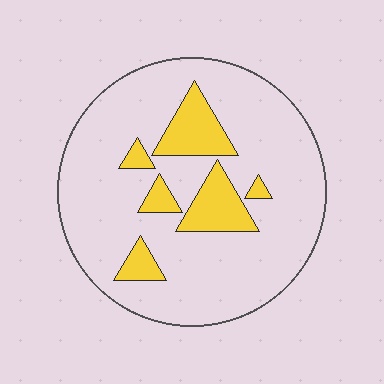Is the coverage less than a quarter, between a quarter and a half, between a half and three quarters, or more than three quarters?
Less than a quarter.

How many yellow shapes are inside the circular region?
6.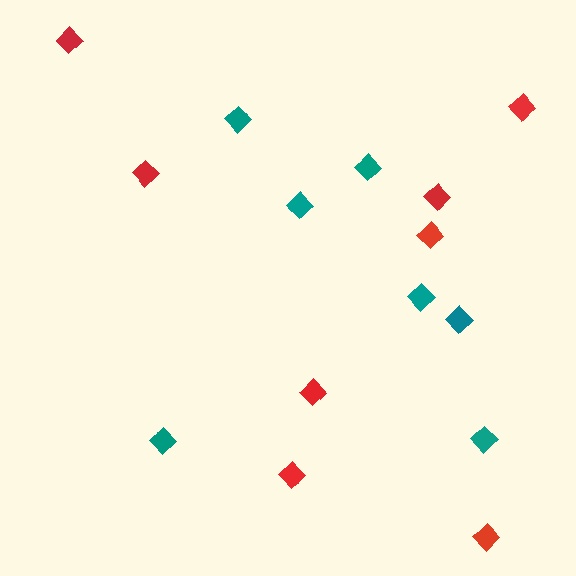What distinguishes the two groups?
There are 2 groups: one group of red diamonds (8) and one group of teal diamonds (7).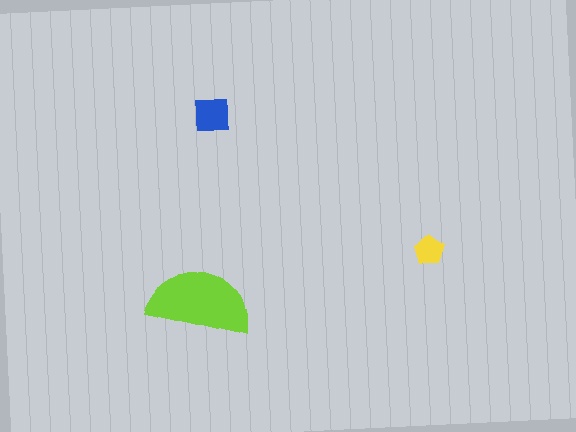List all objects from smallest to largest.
The yellow pentagon, the blue square, the lime semicircle.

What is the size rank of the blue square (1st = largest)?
2nd.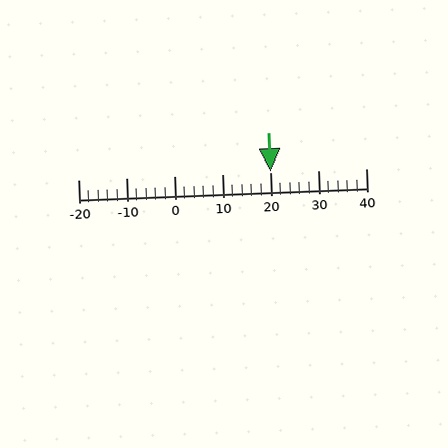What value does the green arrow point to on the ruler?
The green arrow points to approximately 20.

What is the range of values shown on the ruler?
The ruler shows values from -20 to 40.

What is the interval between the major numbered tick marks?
The major tick marks are spaced 10 units apart.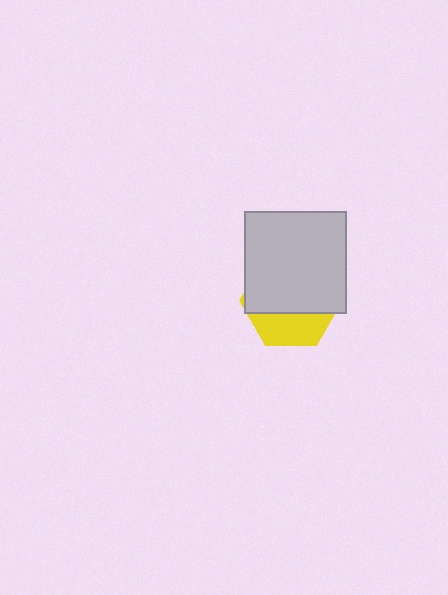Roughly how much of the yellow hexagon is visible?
A small part of it is visible (roughly 33%).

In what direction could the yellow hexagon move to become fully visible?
The yellow hexagon could move down. That would shift it out from behind the light gray square entirely.